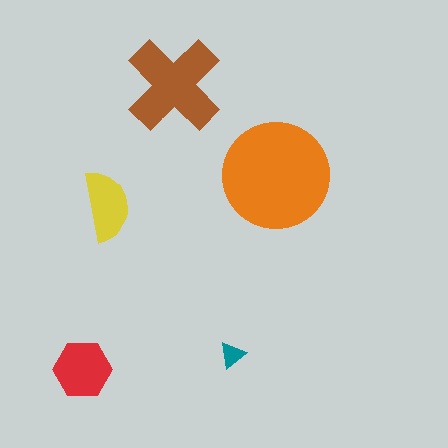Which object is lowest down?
The red hexagon is bottommost.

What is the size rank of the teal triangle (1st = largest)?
5th.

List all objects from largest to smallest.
The orange circle, the brown cross, the red hexagon, the yellow semicircle, the teal triangle.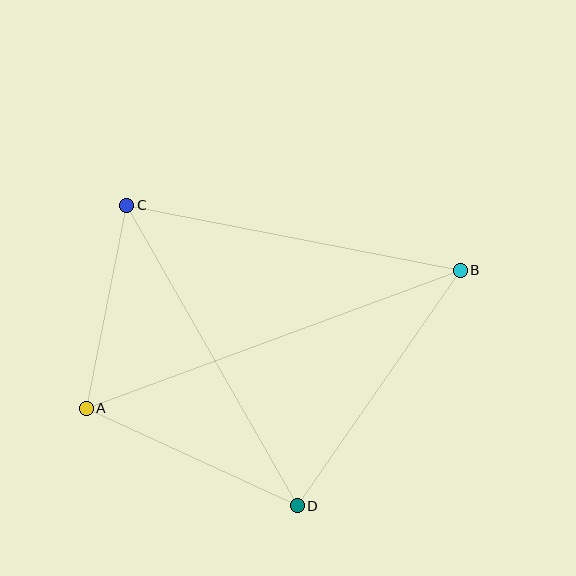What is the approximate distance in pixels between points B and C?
The distance between B and C is approximately 339 pixels.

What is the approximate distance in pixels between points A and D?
The distance between A and D is approximately 232 pixels.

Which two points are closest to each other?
Points A and C are closest to each other.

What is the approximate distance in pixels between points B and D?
The distance between B and D is approximately 286 pixels.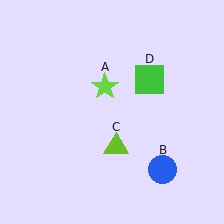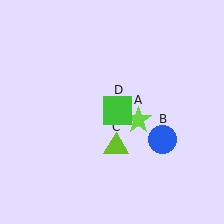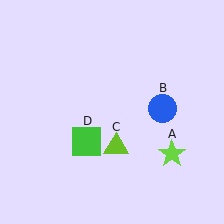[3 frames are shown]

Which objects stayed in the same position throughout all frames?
Lime triangle (object C) remained stationary.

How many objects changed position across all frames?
3 objects changed position: lime star (object A), blue circle (object B), green square (object D).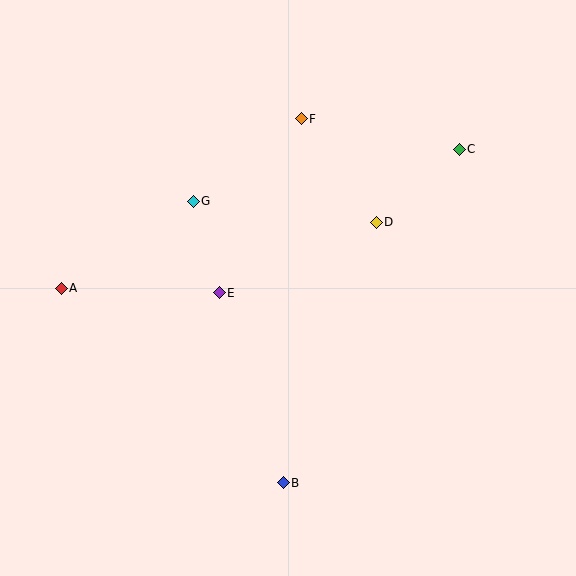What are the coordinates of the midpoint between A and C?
The midpoint between A and C is at (260, 219).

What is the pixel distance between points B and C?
The distance between B and C is 377 pixels.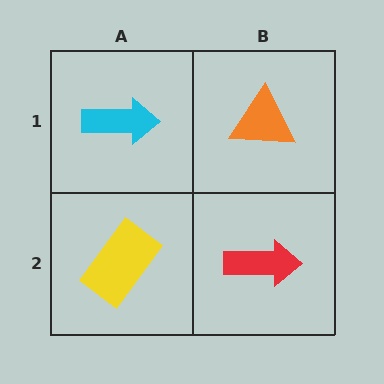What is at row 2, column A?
A yellow rectangle.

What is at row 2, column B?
A red arrow.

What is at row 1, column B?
An orange triangle.